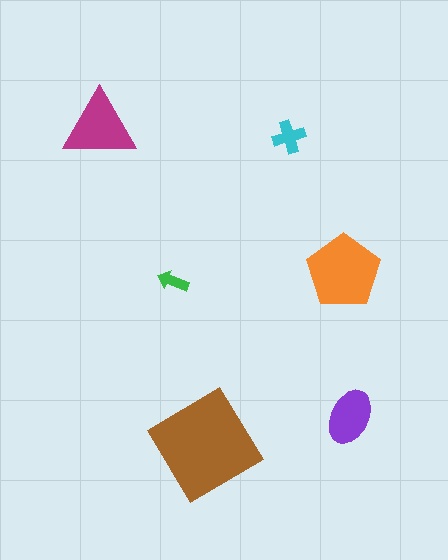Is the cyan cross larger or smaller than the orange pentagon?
Smaller.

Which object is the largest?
The brown diamond.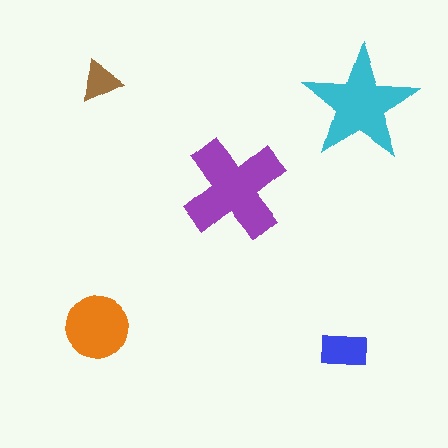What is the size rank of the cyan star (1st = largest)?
2nd.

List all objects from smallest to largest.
The brown triangle, the blue rectangle, the orange circle, the cyan star, the purple cross.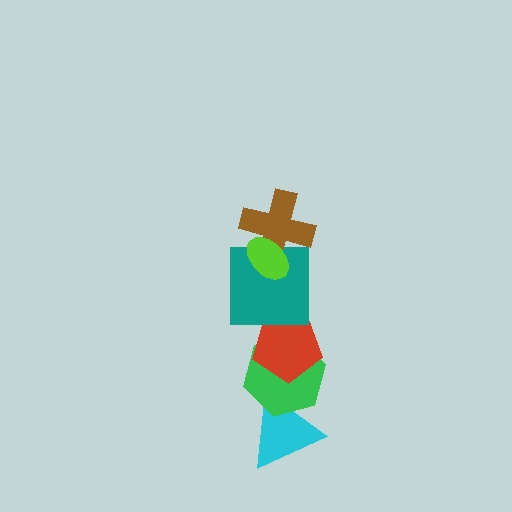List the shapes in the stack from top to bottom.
From top to bottom: the lime ellipse, the brown cross, the teal square, the red pentagon, the green hexagon, the cyan triangle.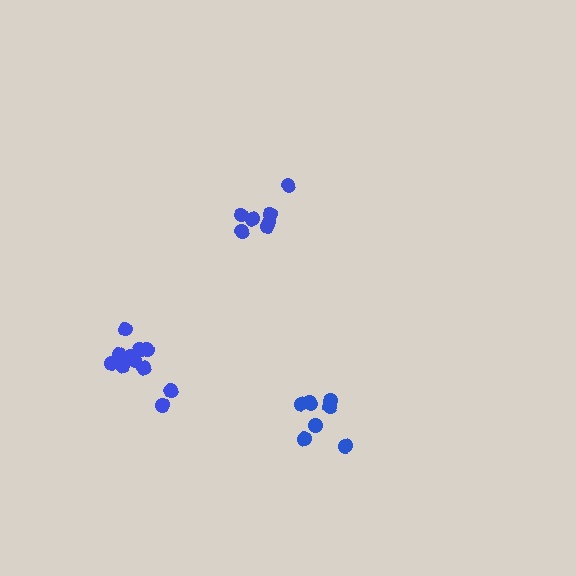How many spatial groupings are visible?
There are 3 spatial groupings.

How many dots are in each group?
Group 1: 7 dots, Group 2: 8 dots, Group 3: 11 dots (26 total).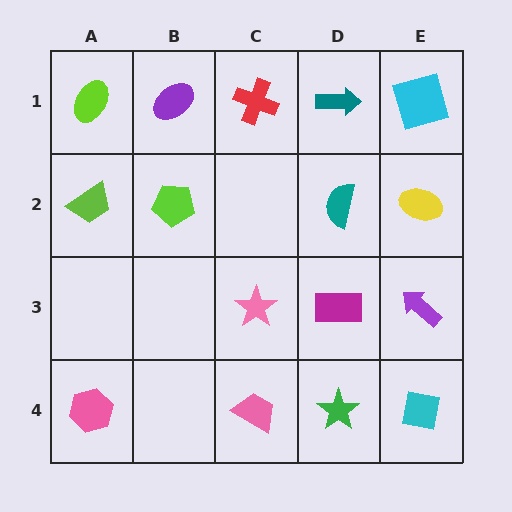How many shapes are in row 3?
3 shapes.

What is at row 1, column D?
A teal arrow.